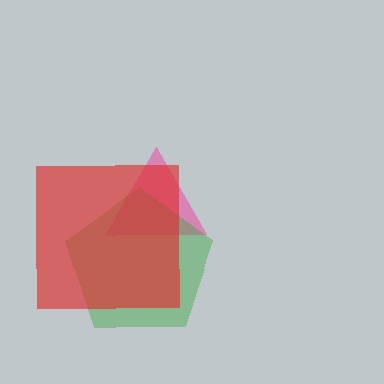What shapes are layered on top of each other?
The layered shapes are: a pink triangle, a green pentagon, a red square.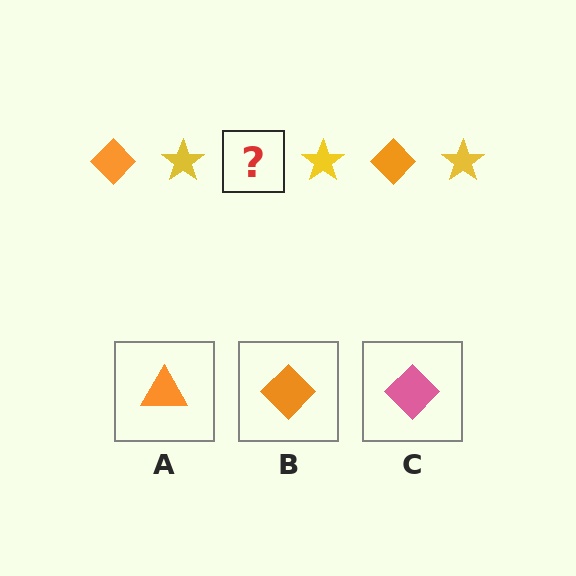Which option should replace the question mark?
Option B.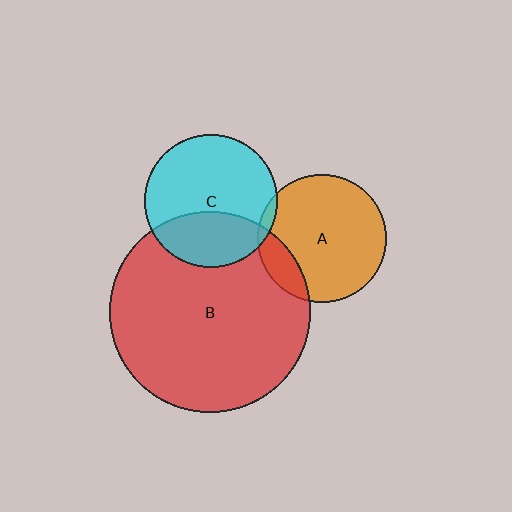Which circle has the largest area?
Circle B (red).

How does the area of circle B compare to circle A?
Approximately 2.4 times.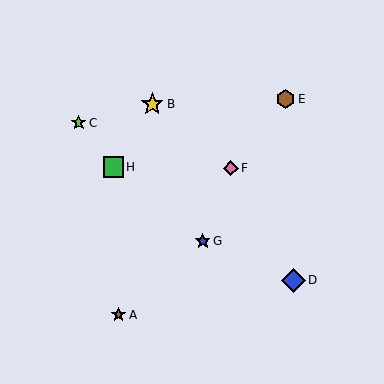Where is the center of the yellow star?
The center of the yellow star is at (152, 104).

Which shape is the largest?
The blue diamond (labeled D) is the largest.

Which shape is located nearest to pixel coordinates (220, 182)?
The pink diamond (labeled F) at (231, 168) is nearest to that location.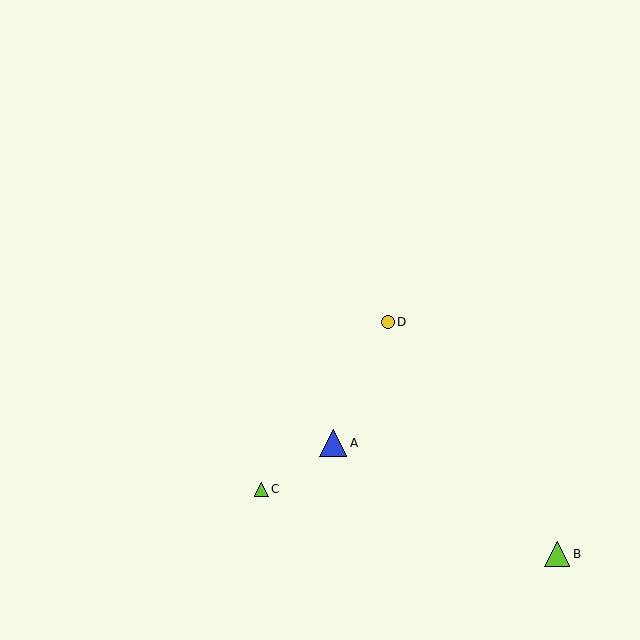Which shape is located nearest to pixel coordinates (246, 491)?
The lime triangle (labeled C) at (261, 489) is nearest to that location.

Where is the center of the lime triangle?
The center of the lime triangle is at (557, 554).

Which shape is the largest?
The blue triangle (labeled A) is the largest.